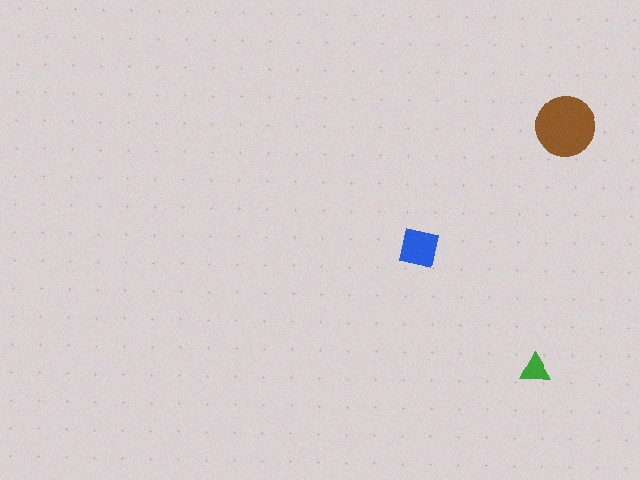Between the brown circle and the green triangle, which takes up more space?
The brown circle.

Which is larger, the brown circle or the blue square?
The brown circle.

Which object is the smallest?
The green triangle.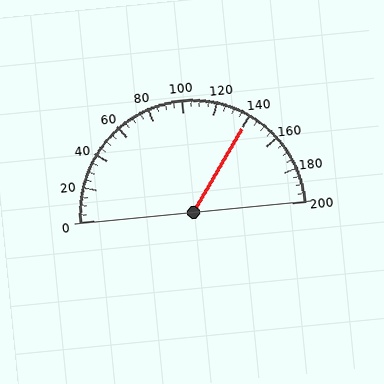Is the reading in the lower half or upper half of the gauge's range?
The reading is in the upper half of the range (0 to 200).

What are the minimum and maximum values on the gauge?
The gauge ranges from 0 to 200.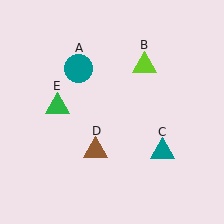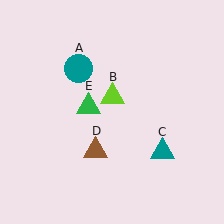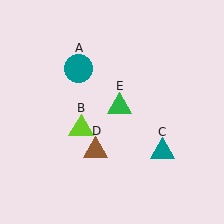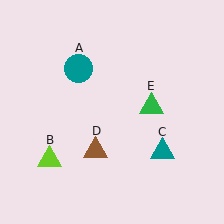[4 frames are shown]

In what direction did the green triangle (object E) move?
The green triangle (object E) moved right.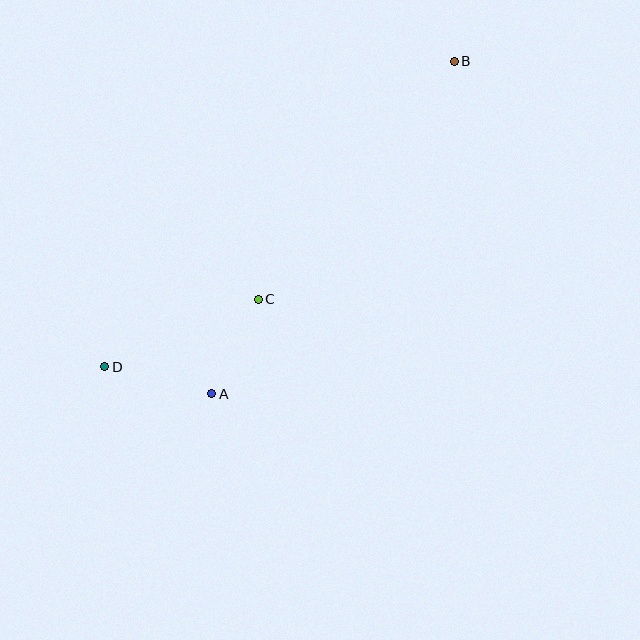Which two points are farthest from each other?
Points B and D are farthest from each other.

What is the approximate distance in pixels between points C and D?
The distance between C and D is approximately 168 pixels.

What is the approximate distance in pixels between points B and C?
The distance between B and C is approximately 308 pixels.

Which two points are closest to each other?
Points A and C are closest to each other.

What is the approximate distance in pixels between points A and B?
The distance between A and B is approximately 411 pixels.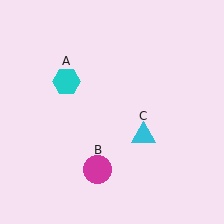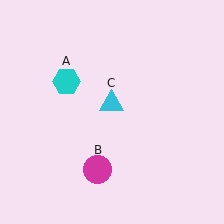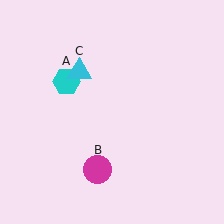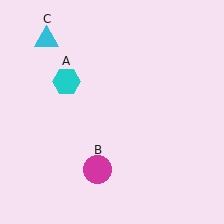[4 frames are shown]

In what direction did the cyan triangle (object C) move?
The cyan triangle (object C) moved up and to the left.